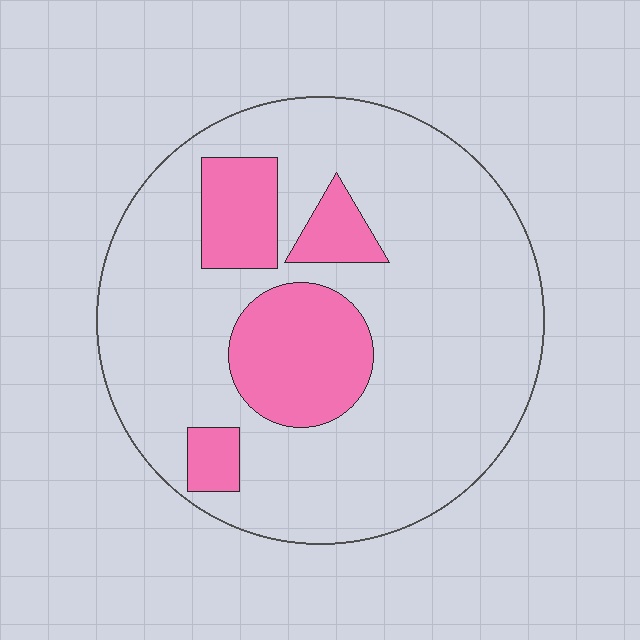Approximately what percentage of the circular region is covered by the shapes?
Approximately 20%.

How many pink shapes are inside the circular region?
4.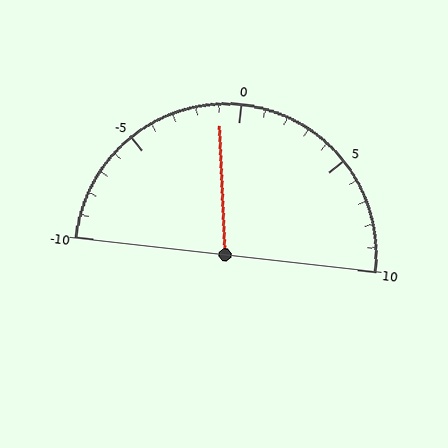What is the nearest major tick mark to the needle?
The nearest major tick mark is 0.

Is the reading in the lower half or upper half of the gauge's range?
The reading is in the lower half of the range (-10 to 10).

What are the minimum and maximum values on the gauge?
The gauge ranges from -10 to 10.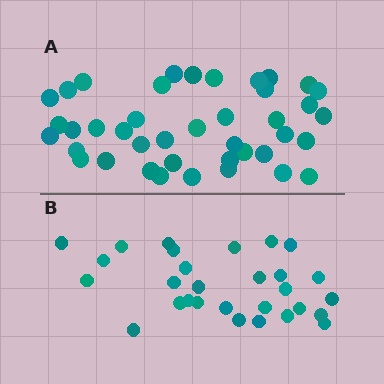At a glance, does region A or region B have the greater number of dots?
Region A (the top region) has more dots.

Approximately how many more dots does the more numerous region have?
Region A has roughly 12 or so more dots than region B.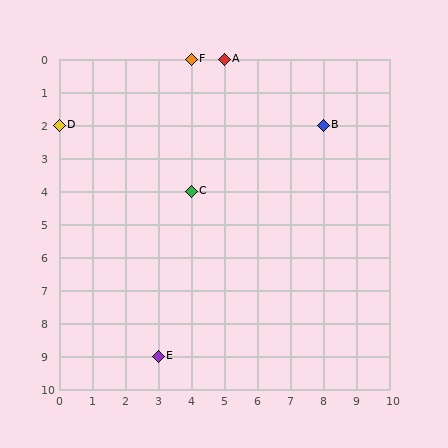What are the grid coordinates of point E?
Point E is at grid coordinates (3, 9).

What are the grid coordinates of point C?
Point C is at grid coordinates (4, 4).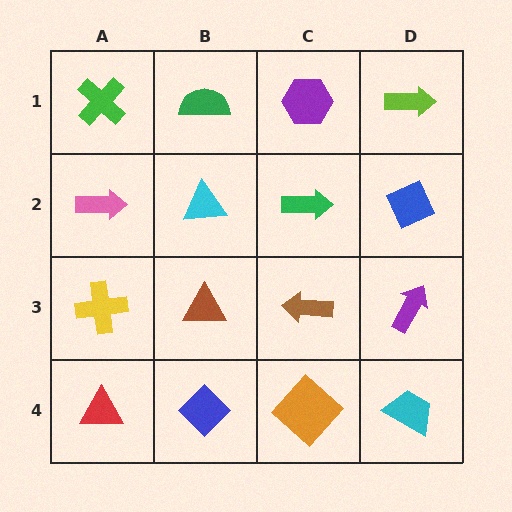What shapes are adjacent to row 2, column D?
A lime arrow (row 1, column D), a purple arrow (row 3, column D), a green arrow (row 2, column C).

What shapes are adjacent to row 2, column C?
A purple hexagon (row 1, column C), a brown arrow (row 3, column C), a cyan triangle (row 2, column B), a blue diamond (row 2, column D).